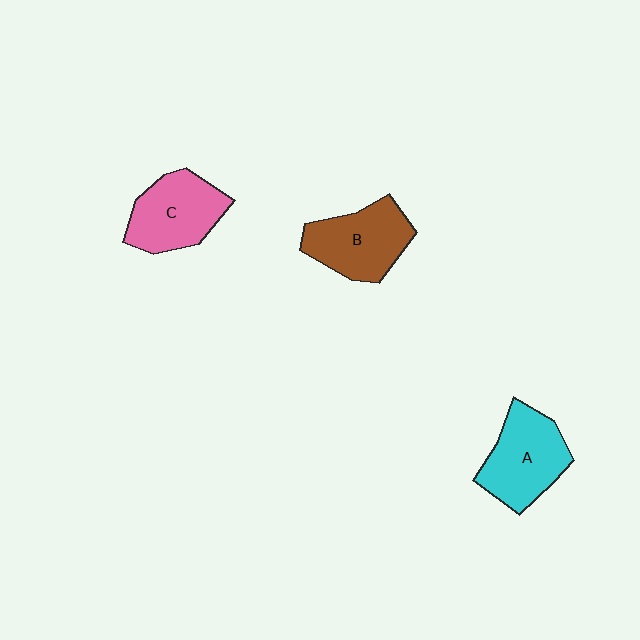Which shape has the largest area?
Shape A (cyan).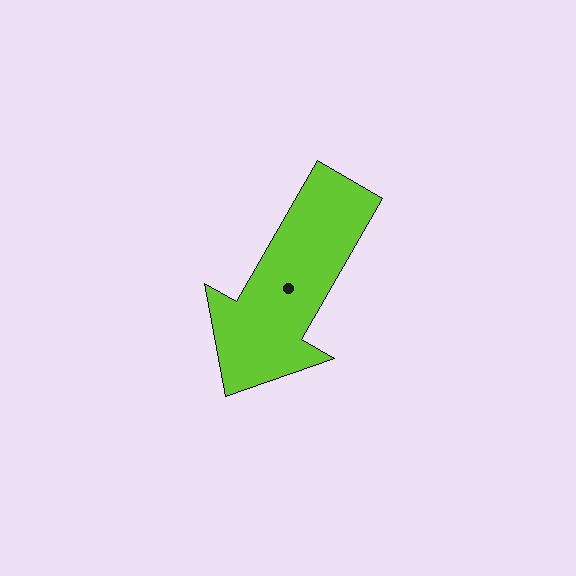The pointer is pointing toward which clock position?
Roughly 7 o'clock.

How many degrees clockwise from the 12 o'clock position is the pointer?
Approximately 210 degrees.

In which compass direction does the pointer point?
Southwest.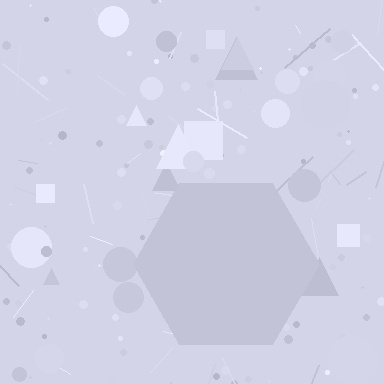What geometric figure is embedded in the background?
A hexagon is embedded in the background.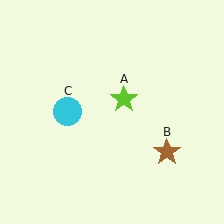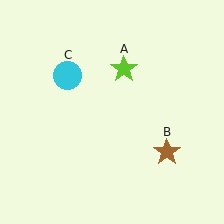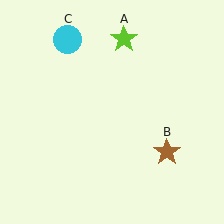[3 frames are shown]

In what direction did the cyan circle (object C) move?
The cyan circle (object C) moved up.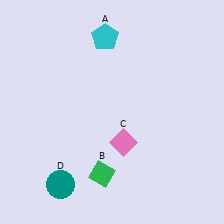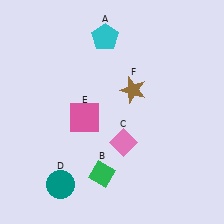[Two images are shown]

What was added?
A pink square (E), a brown star (F) were added in Image 2.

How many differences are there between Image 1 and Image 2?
There are 2 differences between the two images.